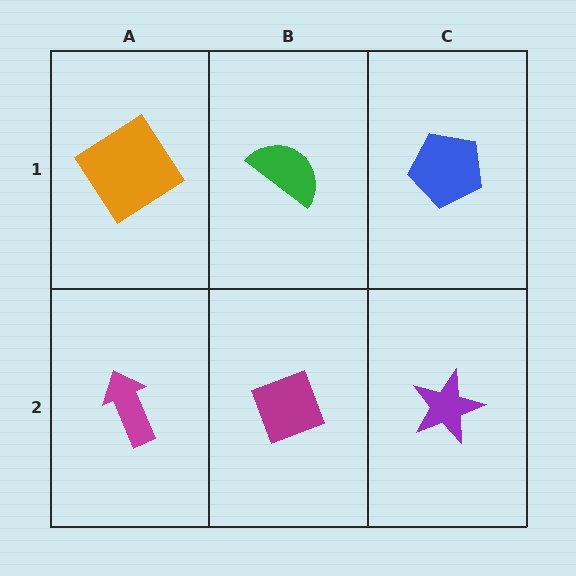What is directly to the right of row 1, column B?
A blue pentagon.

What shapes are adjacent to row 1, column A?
A magenta arrow (row 2, column A), a green semicircle (row 1, column B).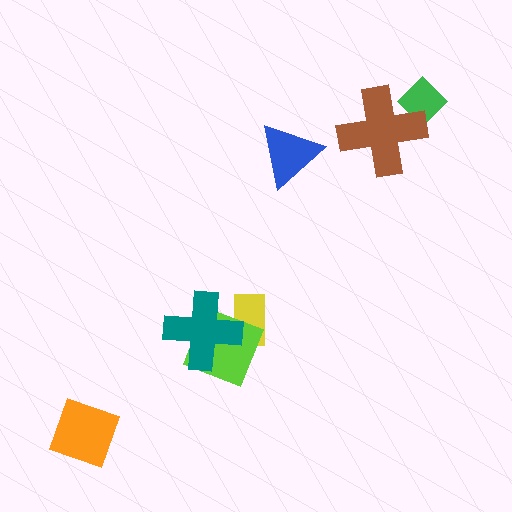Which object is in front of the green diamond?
The brown cross is in front of the green diamond.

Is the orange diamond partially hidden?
No, no other shape covers it.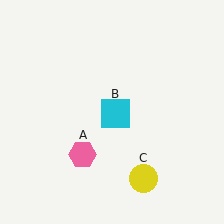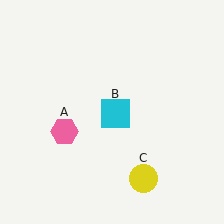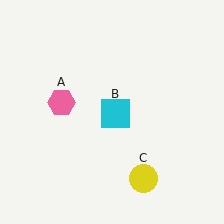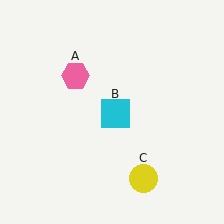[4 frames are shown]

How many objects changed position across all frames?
1 object changed position: pink hexagon (object A).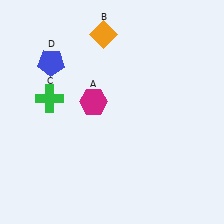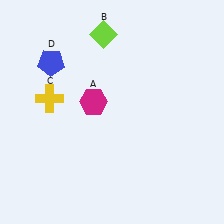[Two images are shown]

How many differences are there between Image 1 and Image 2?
There are 2 differences between the two images.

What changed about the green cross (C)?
In Image 1, C is green. In Image 2, it changed to yellow.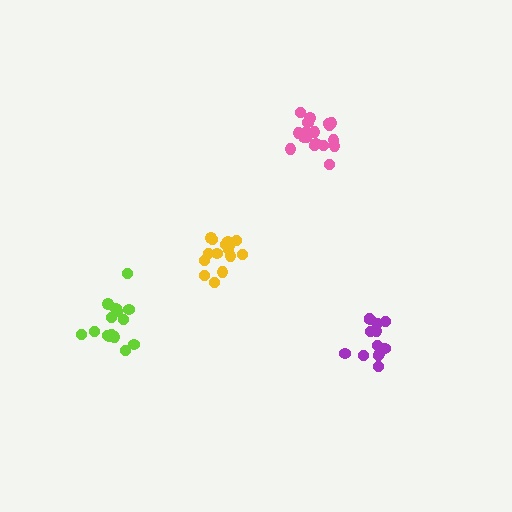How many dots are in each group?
Group 1: 19 dots, Group 2: 13 dots, Group 3: 15 dots, Group 4: 15 dots (62 total).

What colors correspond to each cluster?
The clusters are colored: pink, purple, lime, yellow.